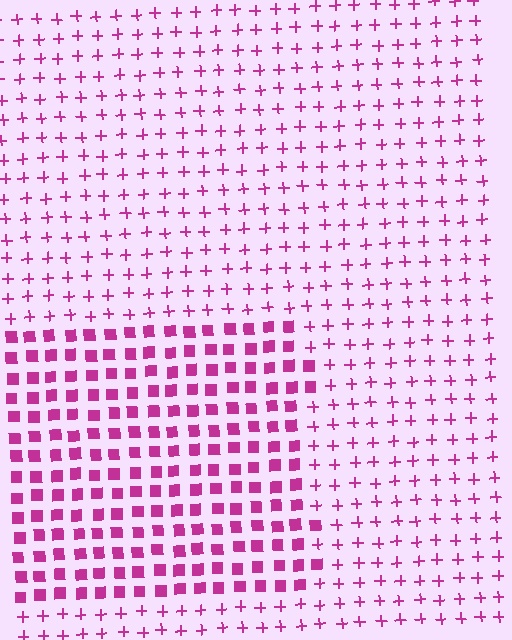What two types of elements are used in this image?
The image uses squares inside the rectangle region and plus signs outside it.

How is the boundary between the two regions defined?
The boundary is defined by a change in element shape: squares inside vs. plus signs outside. All elements share the same color and spacing.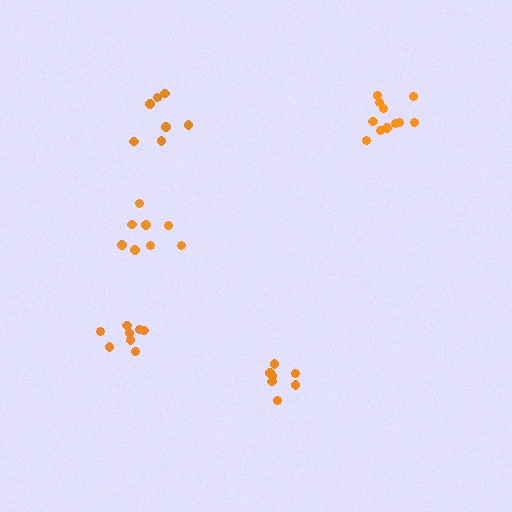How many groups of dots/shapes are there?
There are 5 groups.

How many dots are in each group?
Group 1: 7 dots, Group 2: 8 dots, Group 3: 11 dots, Group 4: 8 dots, Group 5: 7 dots (41 total).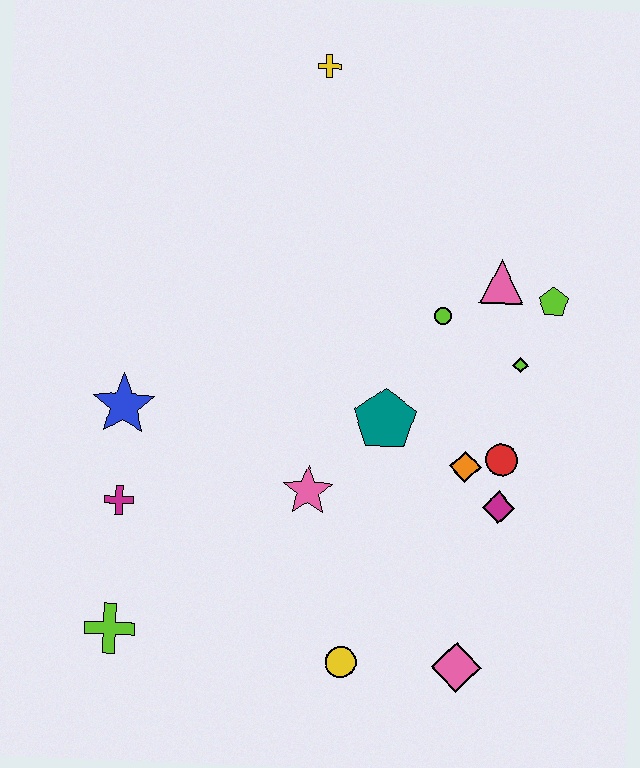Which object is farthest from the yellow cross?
The pink diamond is farthest from the yellow cross.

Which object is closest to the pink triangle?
The lime pentagon is closest to the pink triangle.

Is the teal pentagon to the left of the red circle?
Yes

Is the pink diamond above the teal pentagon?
No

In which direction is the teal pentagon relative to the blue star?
The teal pentagon is to the right of the blue star.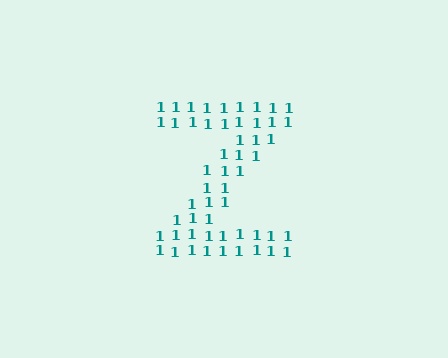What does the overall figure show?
The overall figure shows the letter Z.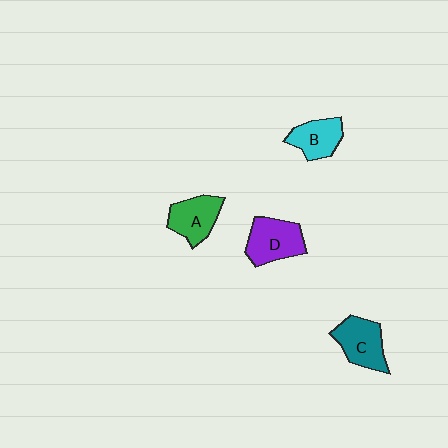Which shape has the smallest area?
Shape B (cyan).